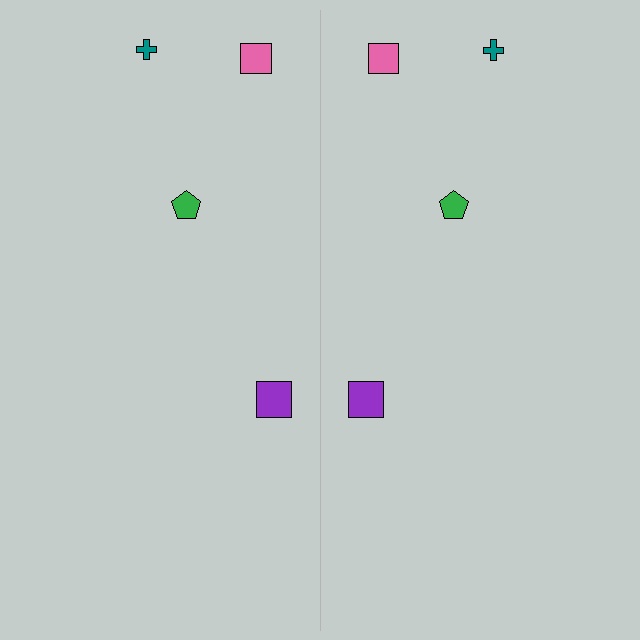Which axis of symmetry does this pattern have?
The pattern has a vertical axis of symmetry running through the center of the image.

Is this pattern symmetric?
Yes, this pattern has bilateral (reflection) symmetry.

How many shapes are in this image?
There are 8 shapes in this image.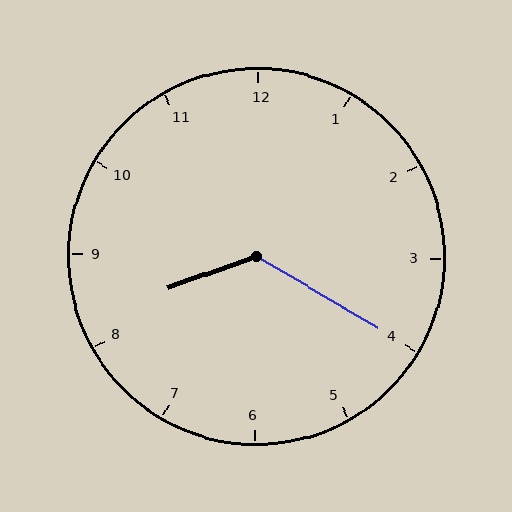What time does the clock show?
8:20.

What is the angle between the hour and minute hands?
Approximately 130 degrees.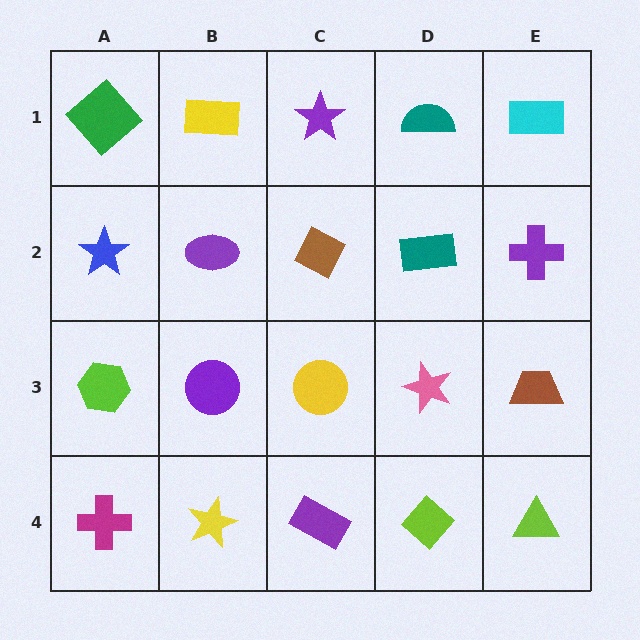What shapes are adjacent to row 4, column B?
A purple circle (row 3, column B), a magenta cross (row 4, column A), a purple rectangle (row 4, column C).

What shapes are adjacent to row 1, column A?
A blue star (row 2, column A), a yellow rectangle (row 1, column B).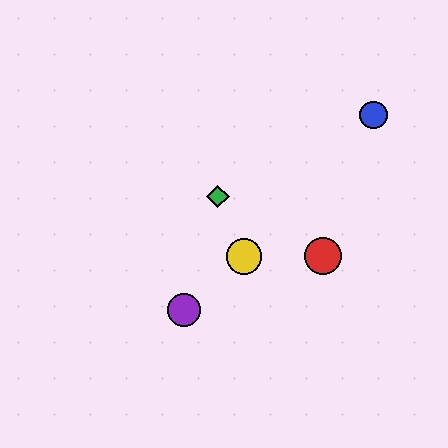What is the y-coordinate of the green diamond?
The green diamond is at y≈196.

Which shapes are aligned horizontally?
The red circle, the yellow circle are aligned horizontally.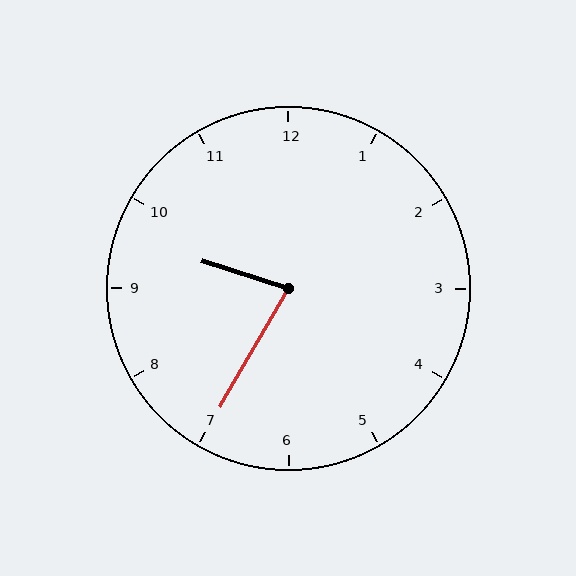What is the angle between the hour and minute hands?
Approximately 78 degrees.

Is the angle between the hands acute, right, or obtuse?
It is acute.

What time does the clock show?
9:35.